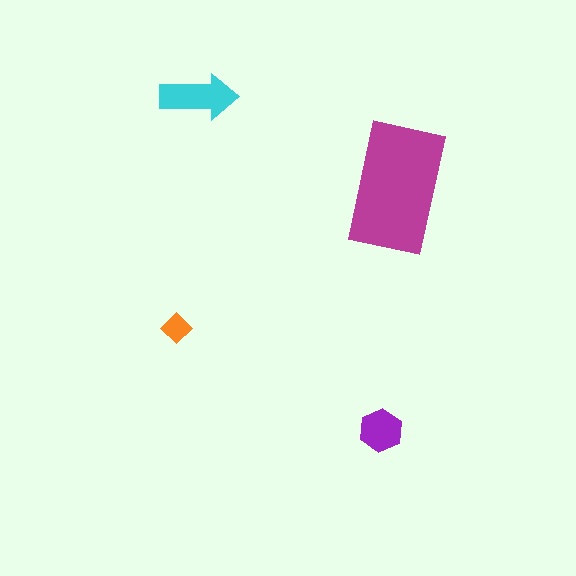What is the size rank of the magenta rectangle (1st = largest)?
1st.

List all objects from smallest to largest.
The orange diamond, the purple hexagon, the cyan arrow, the magenta rectangle.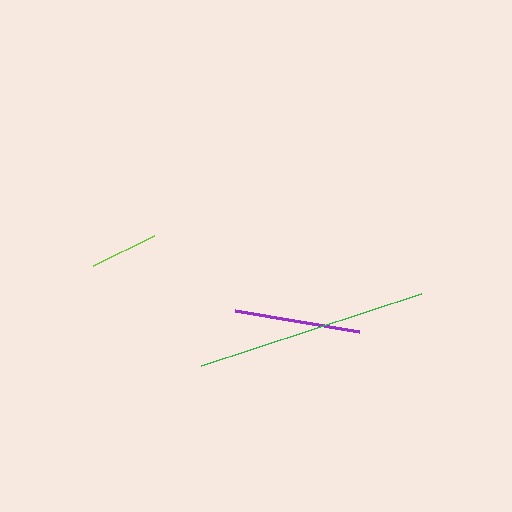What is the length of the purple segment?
The purple segment is approximately 125 pixels long.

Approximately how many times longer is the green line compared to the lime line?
The green line is approximately 3.4 times the length of the lime line.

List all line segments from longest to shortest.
From longest to shortest: green, purple, lime.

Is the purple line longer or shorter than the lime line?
The purple line is longer than the lime line.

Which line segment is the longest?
The green line is the longest at approximately 233 pixels.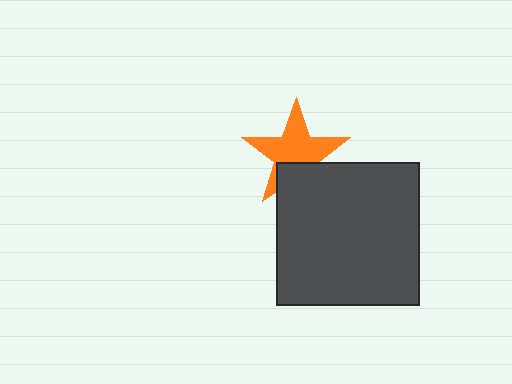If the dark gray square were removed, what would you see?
You would see the complete orange star.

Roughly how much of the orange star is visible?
Most of it is visible (roughly 69%).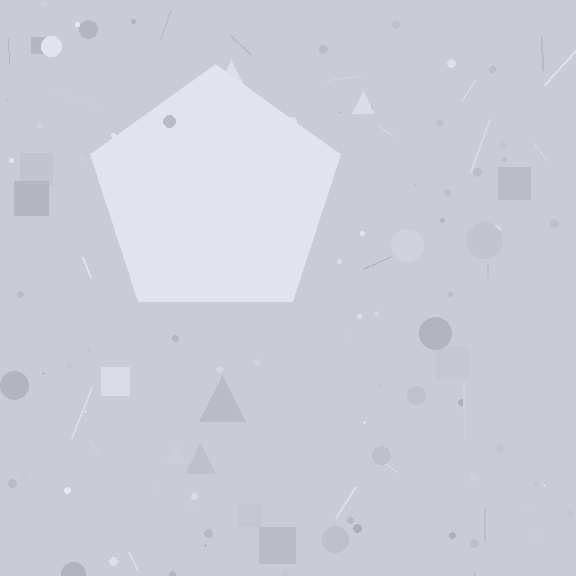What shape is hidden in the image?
A pentagon is hidden in the image.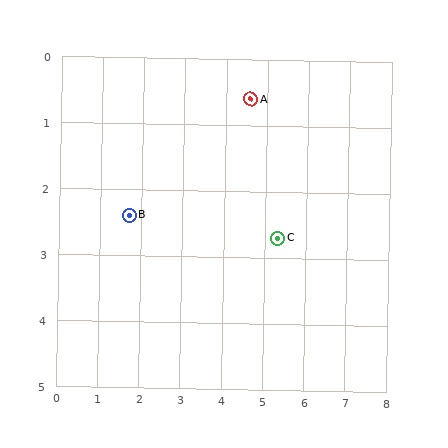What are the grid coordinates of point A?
Point A is at approximately (4.6, 0.6).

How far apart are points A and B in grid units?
Points A and B are about 3.4 grid units apart.